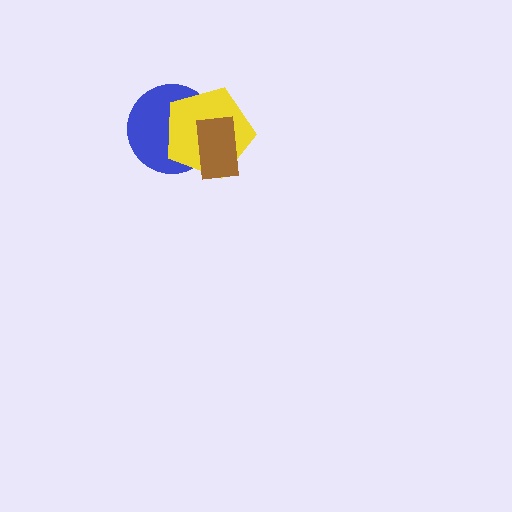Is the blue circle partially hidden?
Yes, it is partially covered by another shape.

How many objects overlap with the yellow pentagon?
2 objects overlap with the yellow pentagon.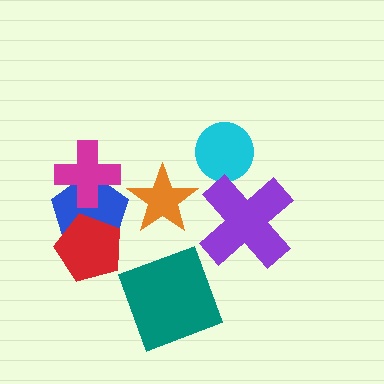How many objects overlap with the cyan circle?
0 objects overlap with the cyan circle.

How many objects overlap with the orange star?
0 objects overlap with the orange star.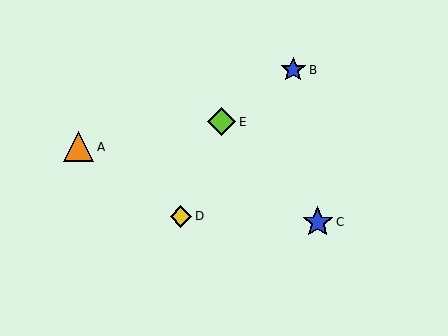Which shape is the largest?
The blue star (labeled C) is the largest.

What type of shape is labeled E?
Shape E is a lime diamond.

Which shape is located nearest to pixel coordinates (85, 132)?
The orange triangle (labeled A) at (78, 147) is nearest to that location.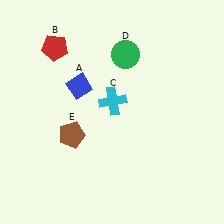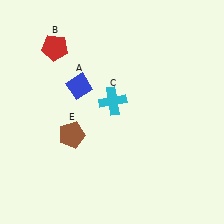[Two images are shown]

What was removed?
The green circle (D) was removed in Image 2.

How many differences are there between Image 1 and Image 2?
There is 1 difference between the two images.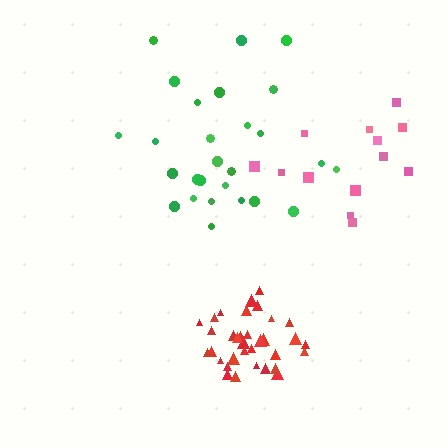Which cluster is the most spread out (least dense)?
Green.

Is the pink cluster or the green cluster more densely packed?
Pink.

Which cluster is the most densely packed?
Red.